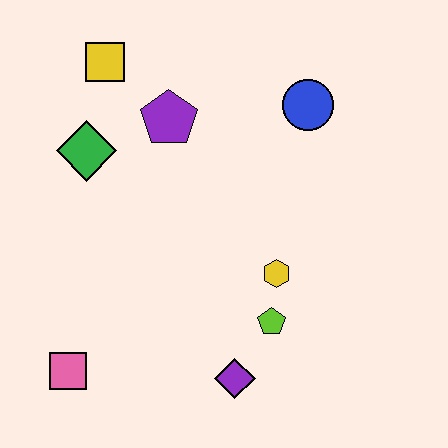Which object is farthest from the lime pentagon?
The yellow square is farthest from the lime pentagon.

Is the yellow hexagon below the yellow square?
Yes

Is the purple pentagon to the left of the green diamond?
No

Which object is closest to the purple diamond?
The lime pentagon is closest to the purple diamond.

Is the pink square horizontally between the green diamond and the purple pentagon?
No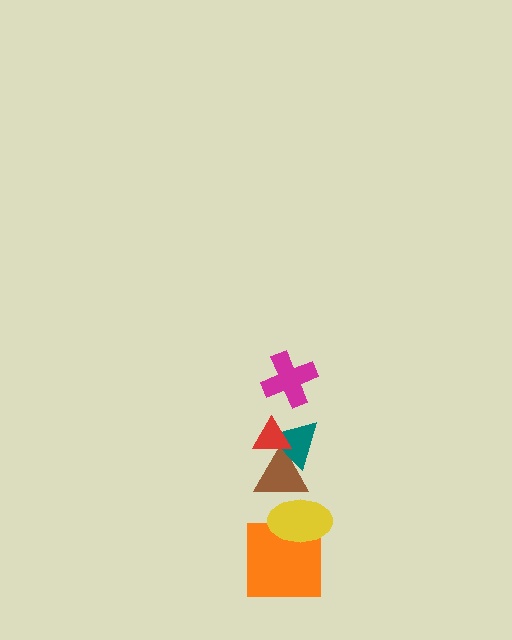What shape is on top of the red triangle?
The magenta cross is on top of the red triangle.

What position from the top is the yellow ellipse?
The yellow ellipse is 5th from the top.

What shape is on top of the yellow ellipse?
The brown triangle is on top of the yellow ellipse.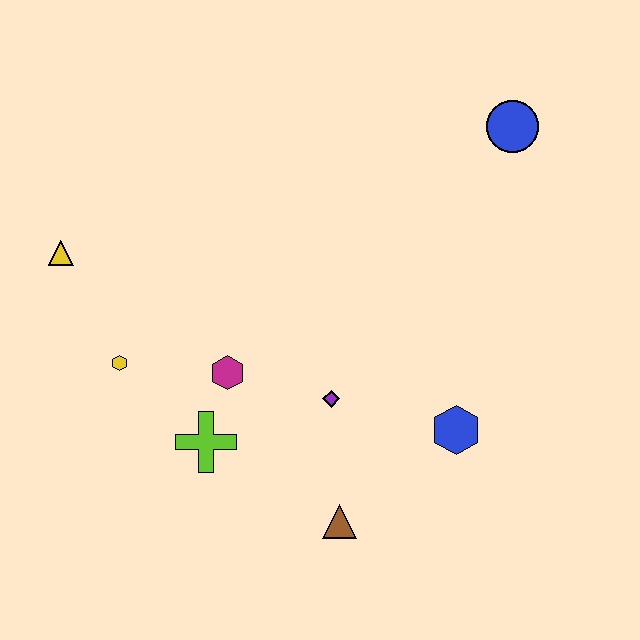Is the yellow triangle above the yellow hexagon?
Yes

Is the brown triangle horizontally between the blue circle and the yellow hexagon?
Yes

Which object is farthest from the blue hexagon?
The yellow triangle is farthest from the blue hexagon.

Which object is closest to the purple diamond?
The magenta hexagon is closest to the purple diamond.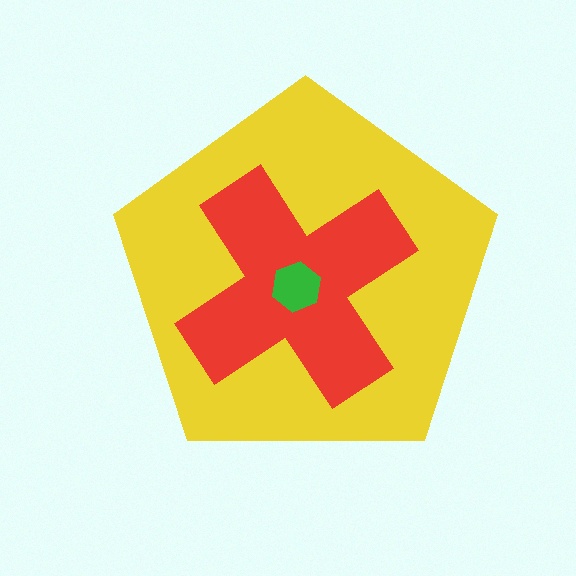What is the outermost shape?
The yellow pentagon.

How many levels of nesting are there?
3.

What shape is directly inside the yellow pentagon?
The red cross.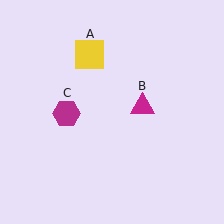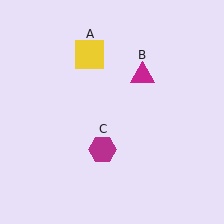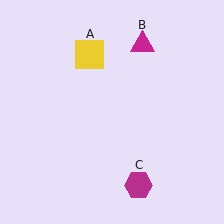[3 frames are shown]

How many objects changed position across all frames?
2 objects changed position: magenta triangle (object B), magenta hexagon (object C).